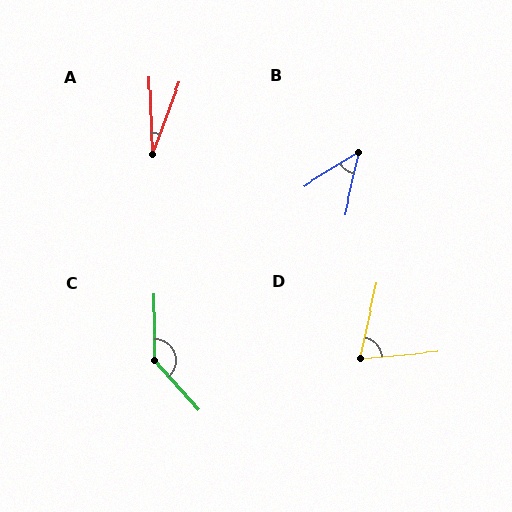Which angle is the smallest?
A, at approximately 22 degrees.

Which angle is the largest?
C, at approximately 138 degrees.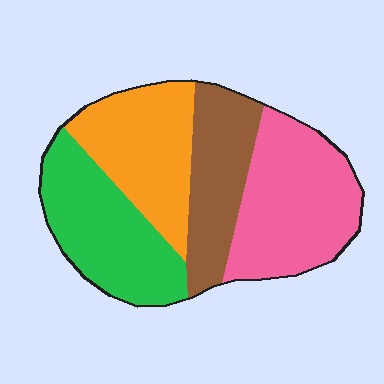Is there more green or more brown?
Green.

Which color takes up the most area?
Pink, at roughly 30%.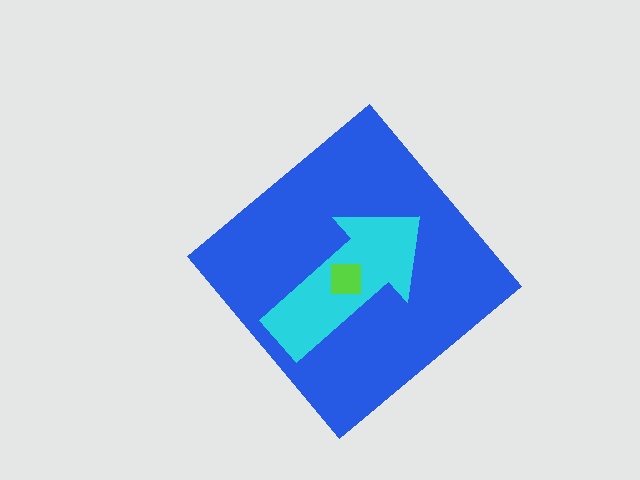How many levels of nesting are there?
3.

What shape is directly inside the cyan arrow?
The lime square.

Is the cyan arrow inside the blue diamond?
Yes.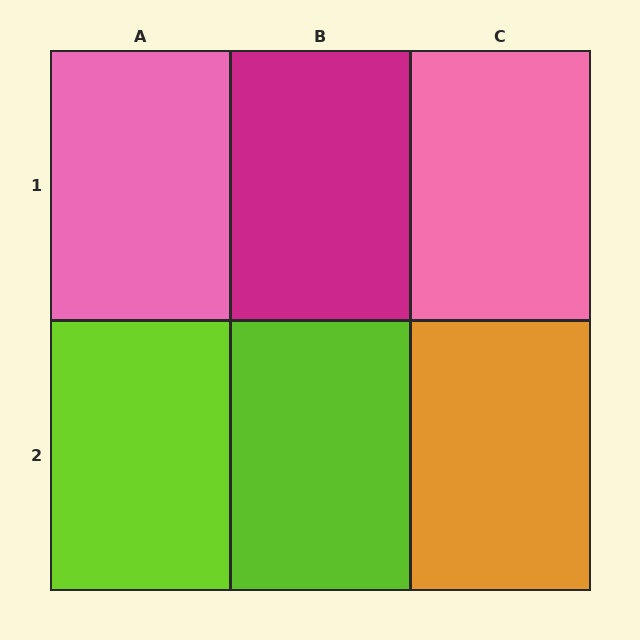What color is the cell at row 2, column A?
Lime.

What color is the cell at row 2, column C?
Orange.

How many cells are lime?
2 cells are lime.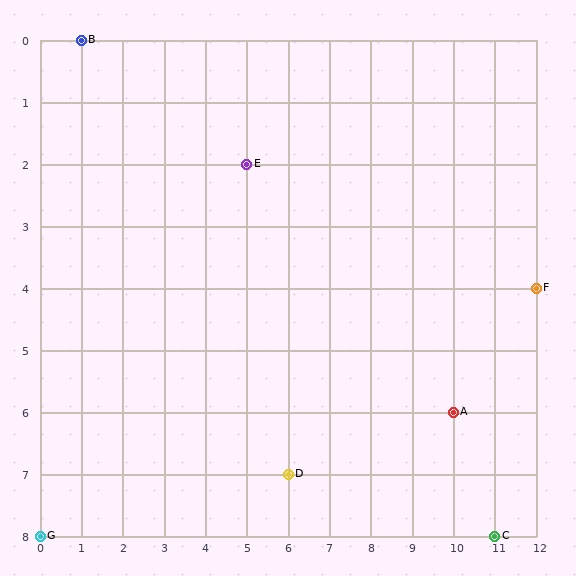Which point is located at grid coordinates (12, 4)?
Point F is at (12, 4).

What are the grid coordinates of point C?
Point C is at grid coordinates (11, 8).